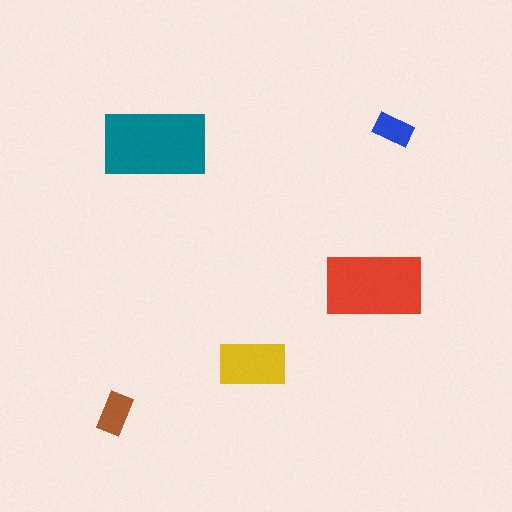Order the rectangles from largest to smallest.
the teal one, the red one, the yellow one, the brown one, the blue one.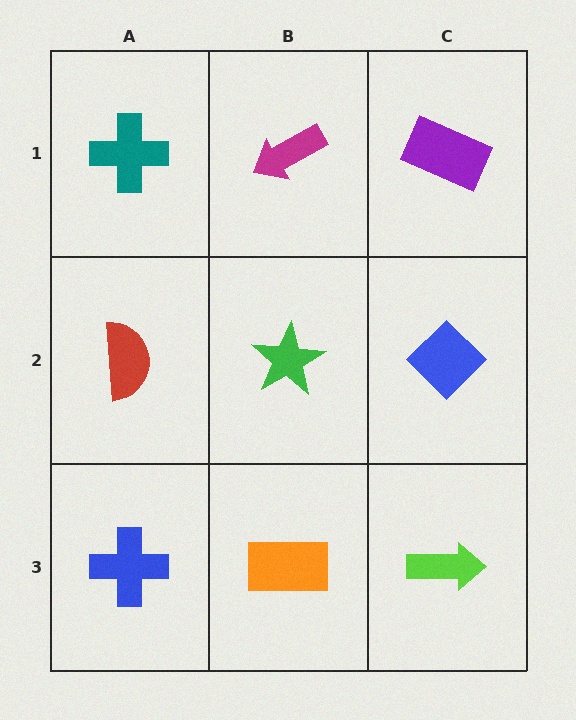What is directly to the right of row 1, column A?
A magenta arrow.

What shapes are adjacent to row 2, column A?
A teal cross (row 1, column A), a blue cross (row 3, column A), a green star (row 2, column B).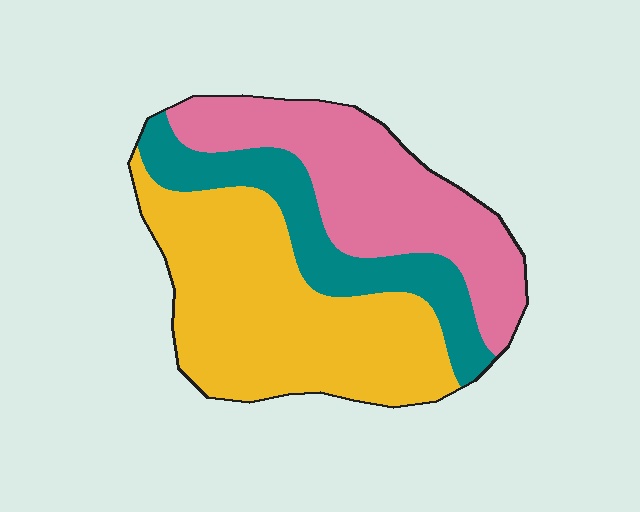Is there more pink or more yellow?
Yellow.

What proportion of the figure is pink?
Pink covers around 35% of the figure.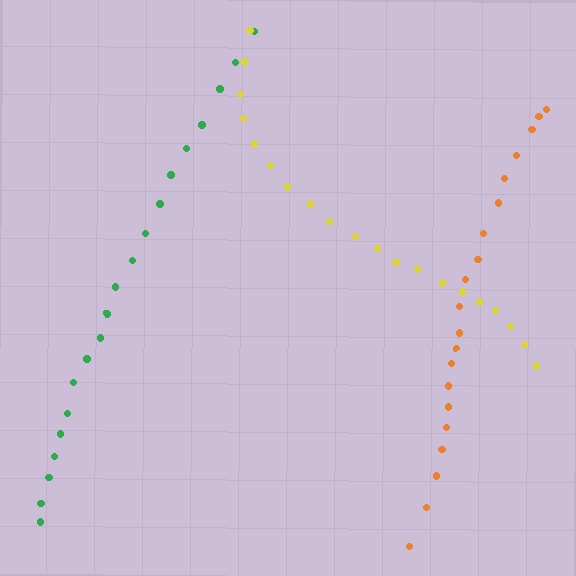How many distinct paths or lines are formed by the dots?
There are 3 distinct paths.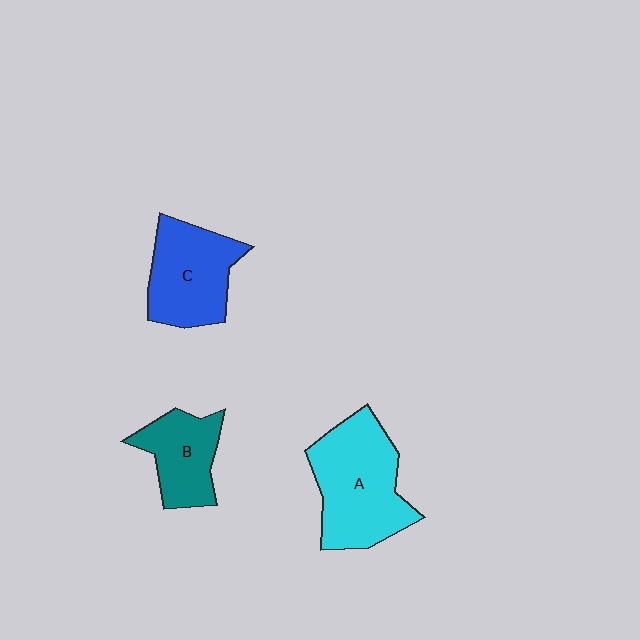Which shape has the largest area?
Shape A (cyan).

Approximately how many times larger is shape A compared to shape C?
Approximately 1.3 times.